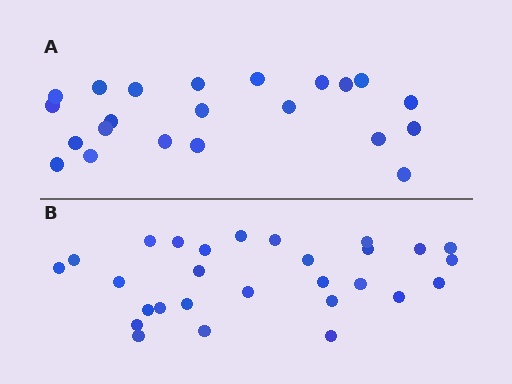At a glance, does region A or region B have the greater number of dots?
Region B (the bottom region) has more dots.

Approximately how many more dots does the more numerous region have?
Region B has about 6 more dots than region A.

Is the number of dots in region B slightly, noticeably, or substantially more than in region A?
Region B has noticeably more, but not dramatically so. The ratio is roughly 1.3 to 1.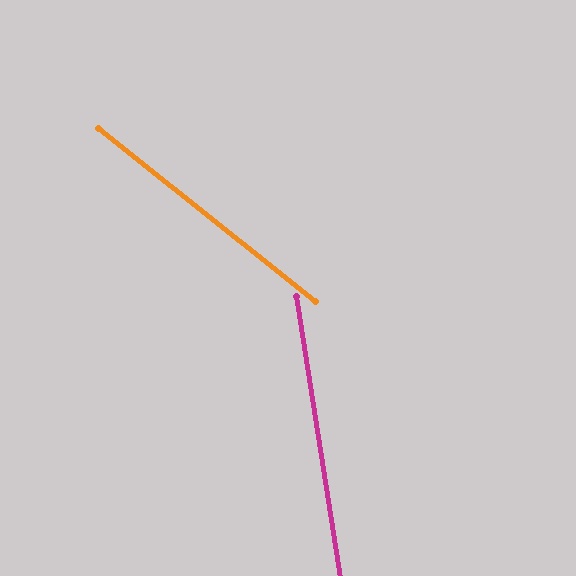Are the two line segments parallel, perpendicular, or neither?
Neither parallel nor perpendicular — they differ by about 43°.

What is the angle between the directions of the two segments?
Approximately 43 degrees.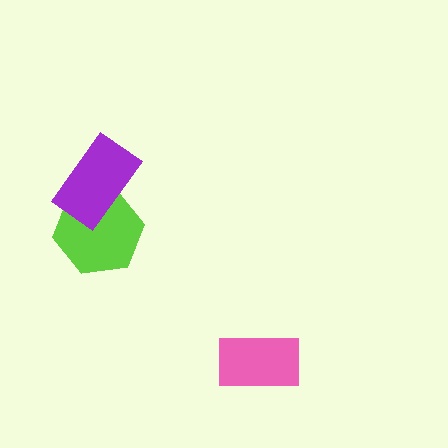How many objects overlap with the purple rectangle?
1 object overlaps with the purple rectangle.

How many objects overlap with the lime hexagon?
1 object overlaps with the lime hexagon.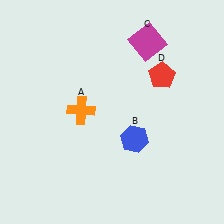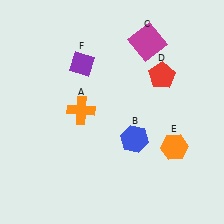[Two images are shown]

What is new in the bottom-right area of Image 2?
An orange hexagon (E) was added in the bottom-right area of Image 2.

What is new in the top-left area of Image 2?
A purple diamond (F) was added in the top-left area of Image 2.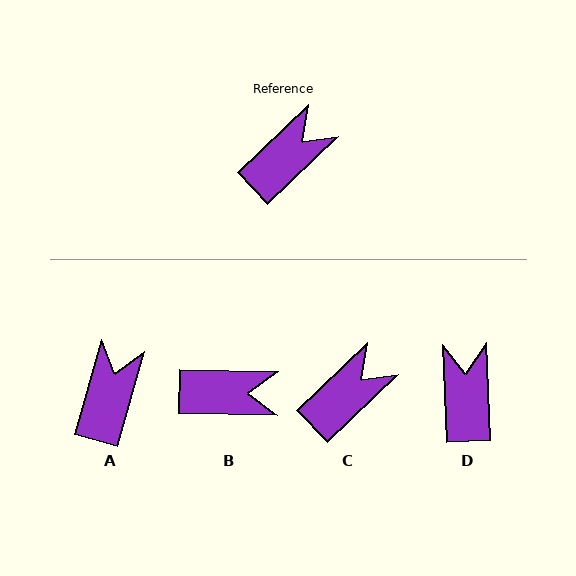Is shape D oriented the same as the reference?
No, it is off by about 49 degrees.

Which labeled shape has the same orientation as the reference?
C.